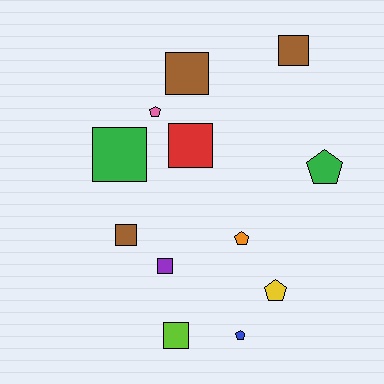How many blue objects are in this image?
There is 1 blue object.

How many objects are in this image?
There are 12 objects.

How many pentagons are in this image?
There are 5 pentagons.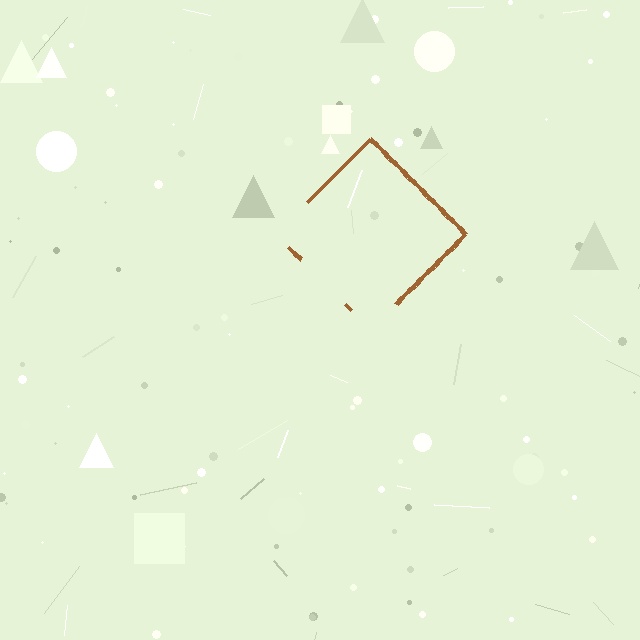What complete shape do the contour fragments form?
The contour fragments form a diamond.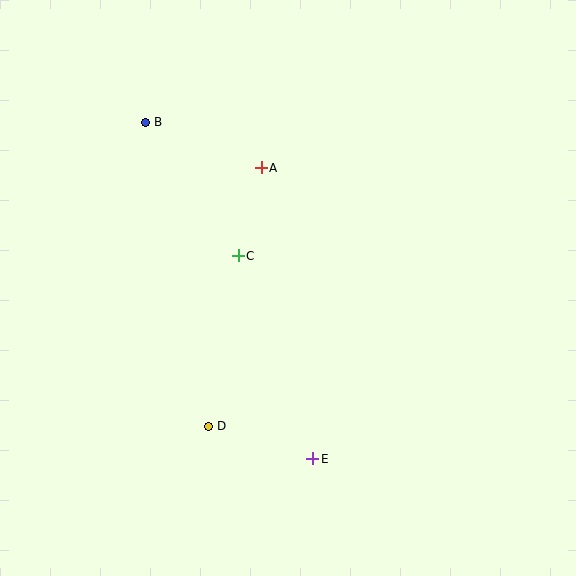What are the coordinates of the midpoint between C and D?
The midpoint between C and D is at (224, 341).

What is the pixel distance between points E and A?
The distance between E and A is 296 pixels.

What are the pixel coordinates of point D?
Point D is at (209, 426).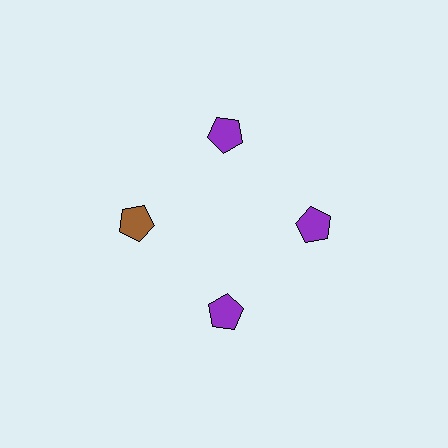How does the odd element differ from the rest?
It has a different color: brown instead of purple.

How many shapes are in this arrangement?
There are 4 shapes arranged in a ring pattern.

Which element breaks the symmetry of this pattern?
The brown pentagon at roughly the 9 o'clock position breaks the symmetry. All other shapes are purple pentagons.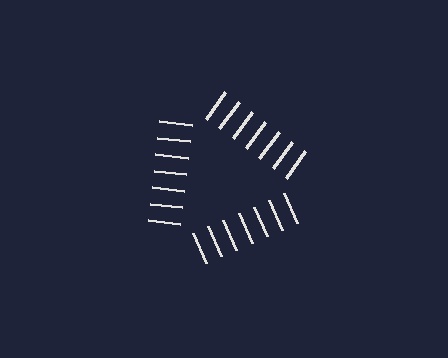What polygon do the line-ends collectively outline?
An illusory triangle — the line segments terminate on its edges but no continuous stroke is drawn.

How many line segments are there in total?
21 — 7 along each of the 3 edges.